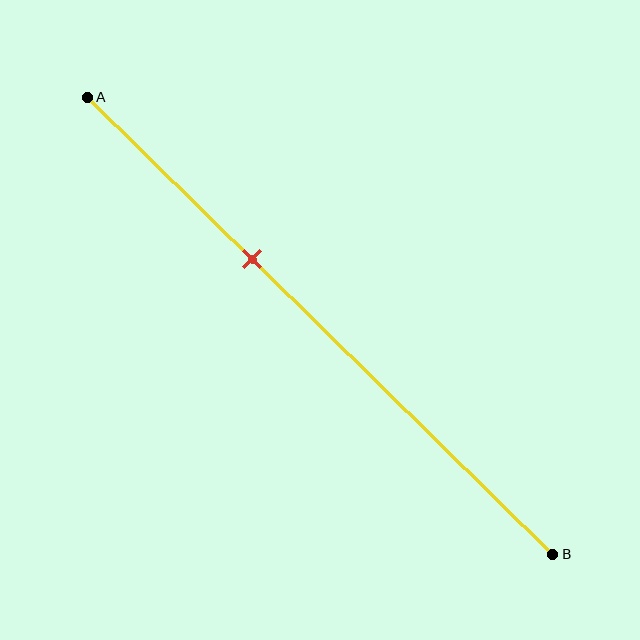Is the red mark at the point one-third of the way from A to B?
Yes, the mark is approximately at the one-third point.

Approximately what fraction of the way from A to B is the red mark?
The red mark is approximately 35% of the way from A to B.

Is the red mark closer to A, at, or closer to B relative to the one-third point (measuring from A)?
The red mark is approximately at the one-third point of segment AB.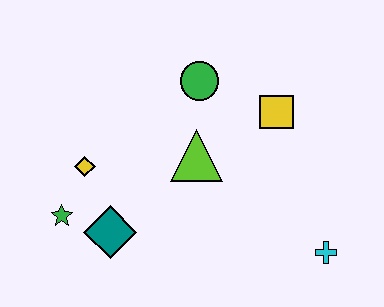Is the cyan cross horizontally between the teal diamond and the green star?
No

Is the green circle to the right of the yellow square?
No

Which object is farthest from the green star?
The cyan cross is farthest from the green star.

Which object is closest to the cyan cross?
The yellow square is closest to the cyan cross.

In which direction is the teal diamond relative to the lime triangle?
The teal diamond is to the left of the lime triangle.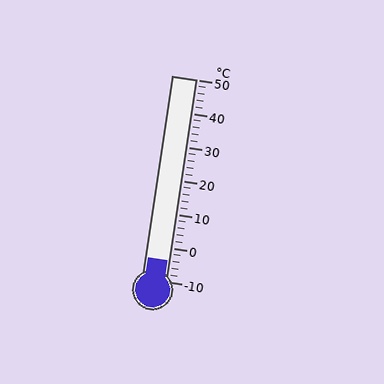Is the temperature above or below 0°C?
The temperature is below 0°C.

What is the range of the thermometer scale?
The thermometer scale ranges from -10°C to 50°C.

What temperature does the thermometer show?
The thermometer shows approximately -4°C.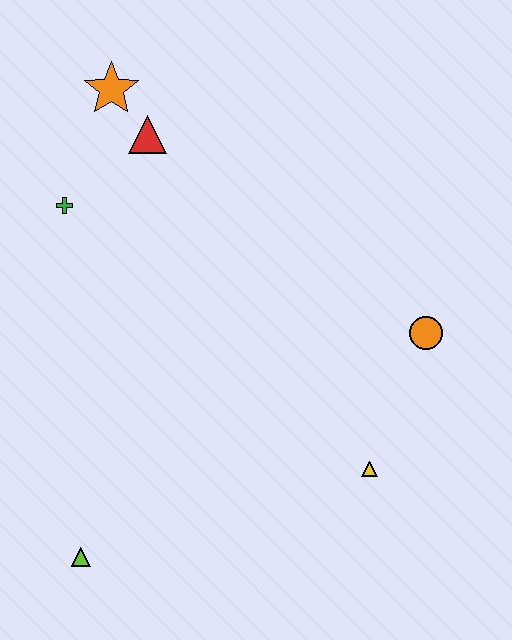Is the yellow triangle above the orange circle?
No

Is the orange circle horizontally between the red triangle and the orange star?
No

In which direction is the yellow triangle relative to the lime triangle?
The yellow triangle is to the right of the lime triangle.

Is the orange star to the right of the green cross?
Yes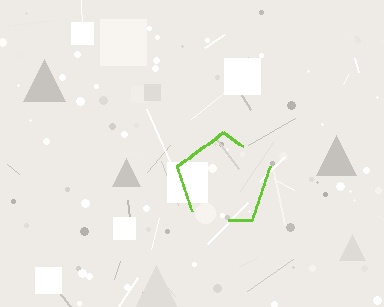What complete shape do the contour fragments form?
The contour fragments form a pentagon.